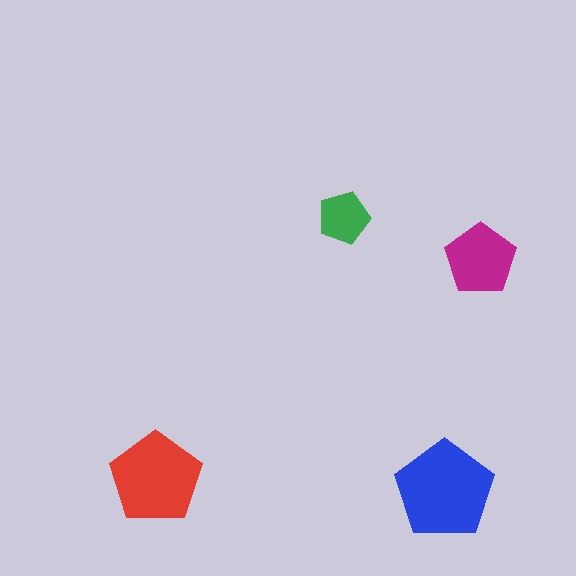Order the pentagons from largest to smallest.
the blue one, the red one, the magenta one, the green one.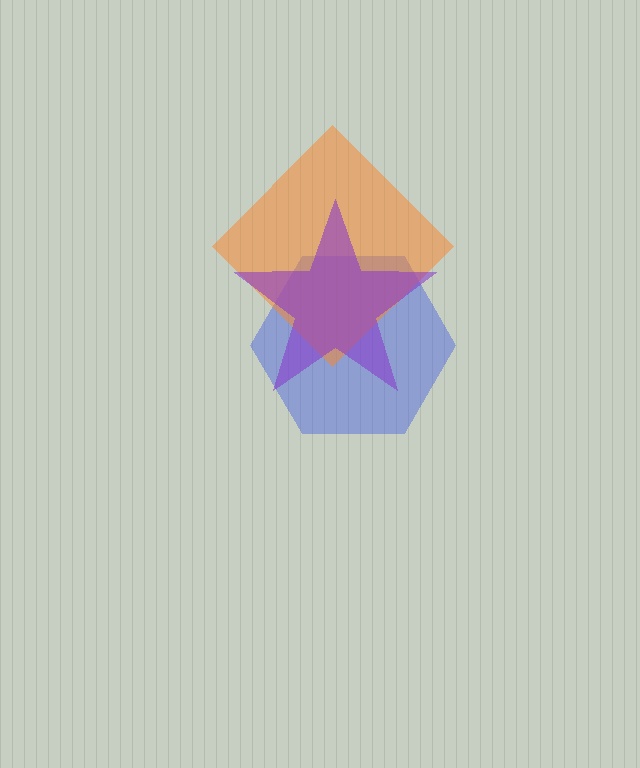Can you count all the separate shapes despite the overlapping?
Yes, there are 3 separate shapes.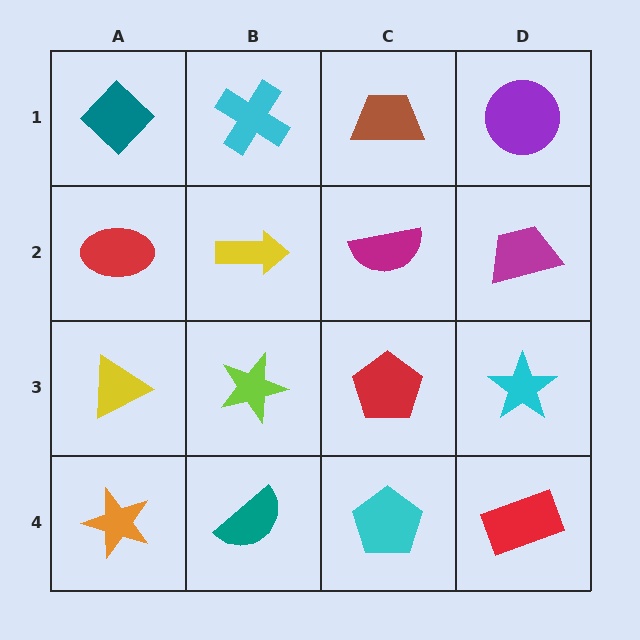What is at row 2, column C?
A magenta semicircle.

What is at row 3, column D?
A cyan star.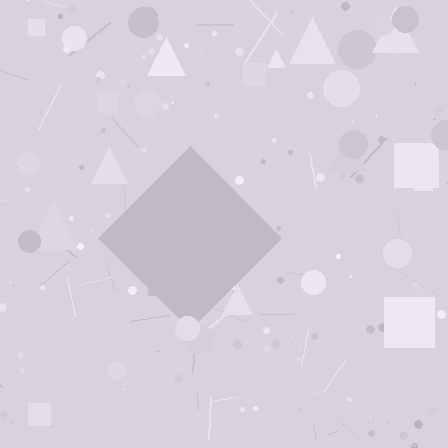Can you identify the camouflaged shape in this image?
The camouflaged shape is a diamond.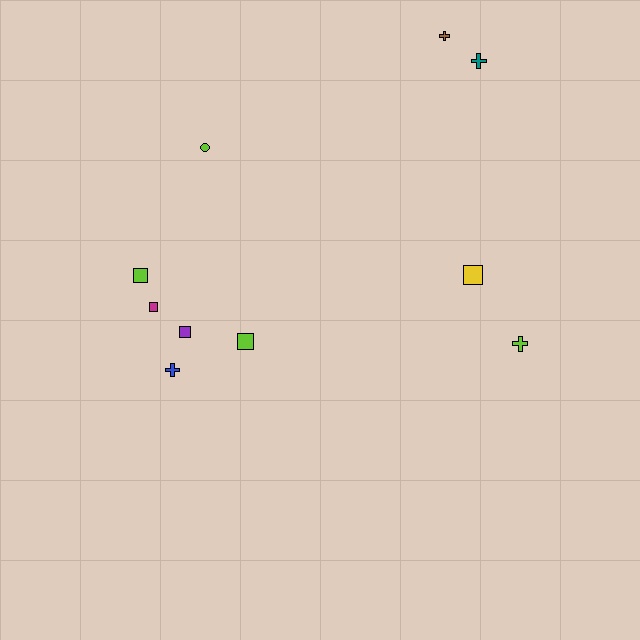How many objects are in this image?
There are 10 objects.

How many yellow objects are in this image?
There is 1 yellow object.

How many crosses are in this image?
There are 4 crosses.